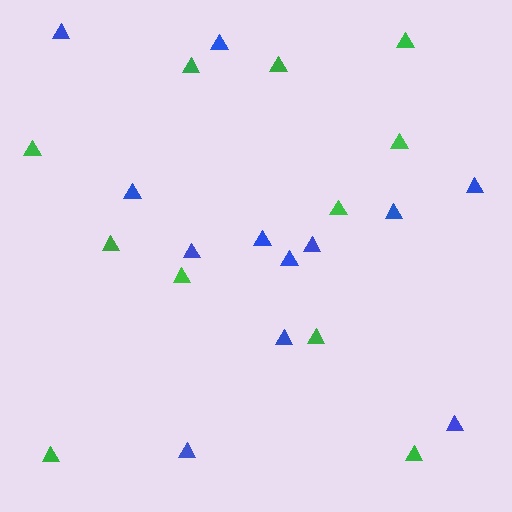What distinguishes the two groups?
There are 2 groups: one group of blue triangles (12) and one group of green triangles (11).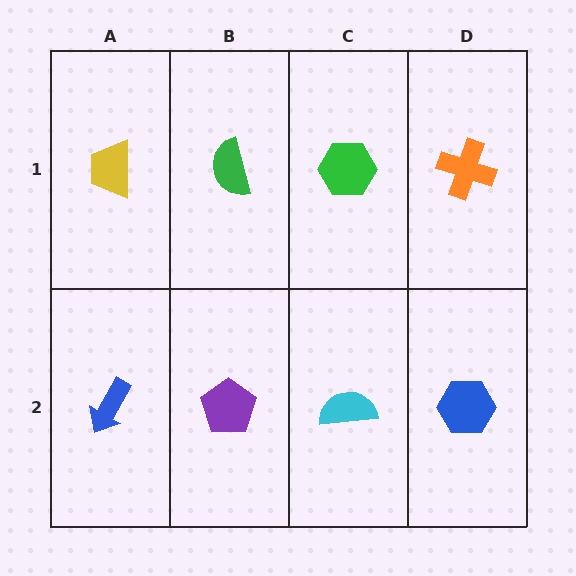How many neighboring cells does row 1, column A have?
2.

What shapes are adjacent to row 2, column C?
A green hexagon (row 1, column C), a purple pentagon (row 2, column B), a blue hexagon (row 2, column D).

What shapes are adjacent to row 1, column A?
A blue arrow (row 2, column A), a green semicircle (row 1, column B).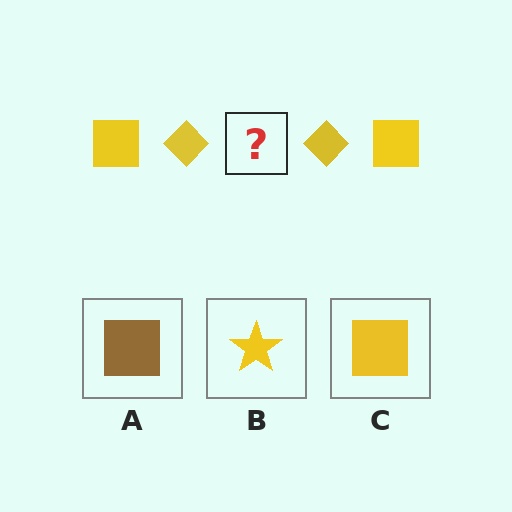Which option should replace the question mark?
Option C.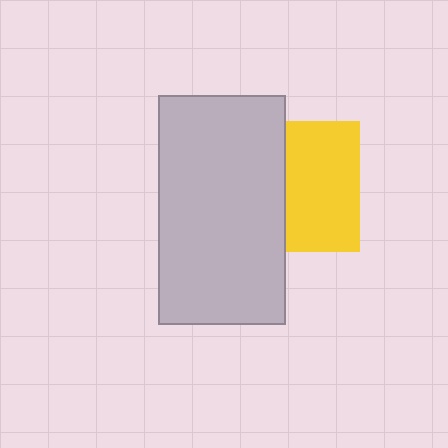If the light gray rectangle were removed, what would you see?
You would see the complete yellow square.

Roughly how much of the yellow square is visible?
About half of it is visible (roughly 57%).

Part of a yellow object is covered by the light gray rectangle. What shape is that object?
It is a square.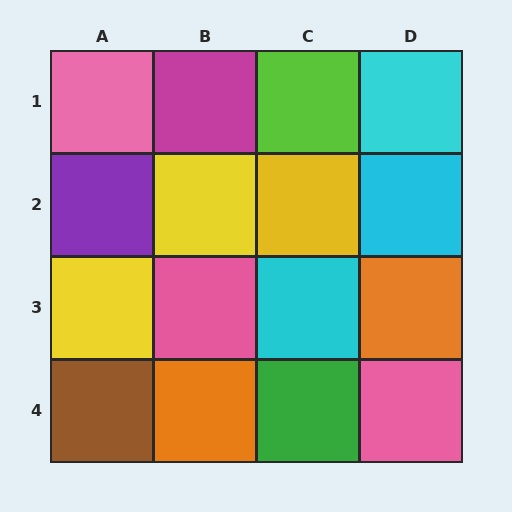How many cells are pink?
3 cells are pink.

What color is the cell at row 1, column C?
Lime.